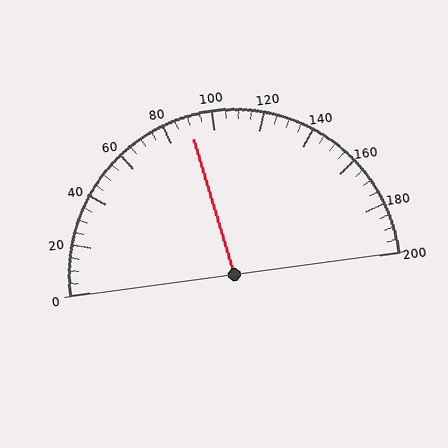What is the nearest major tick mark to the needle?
The nearest major tick mark is 80.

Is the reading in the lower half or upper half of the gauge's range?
The reading is in the lower half of the range (0 to 200).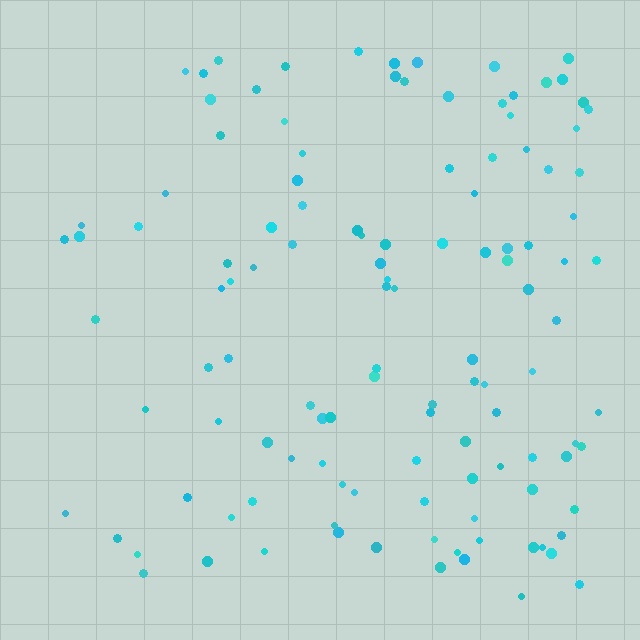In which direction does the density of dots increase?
From left to right, with the right side densest.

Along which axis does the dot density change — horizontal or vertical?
Horizontal.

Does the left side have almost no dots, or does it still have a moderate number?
Still a moderate number, just noticeably fewer than the right.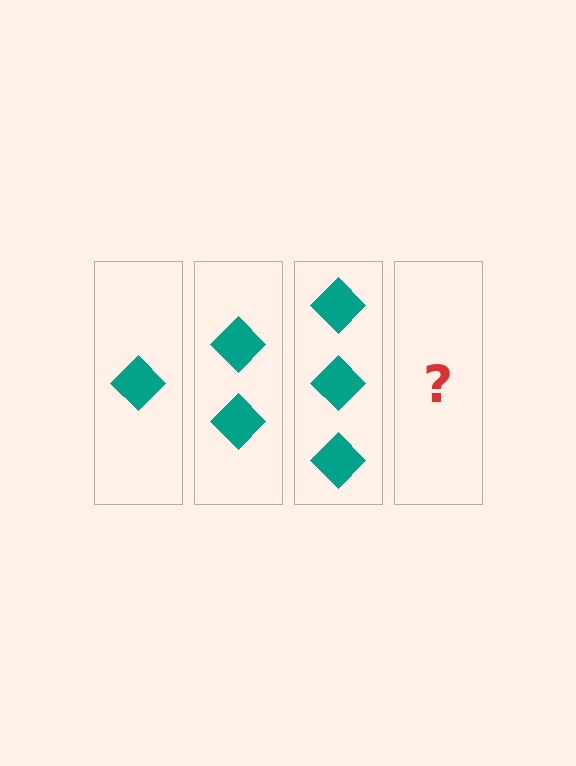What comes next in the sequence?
The next element should be 4 diamonds.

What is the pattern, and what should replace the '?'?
The pattern is that each step adds one more diamond. The '?' should be 4 diamonds.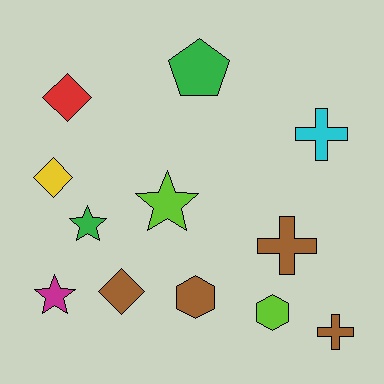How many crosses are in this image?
There are 3 crosses.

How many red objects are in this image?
There is 1 red object.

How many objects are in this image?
There are 12 objects.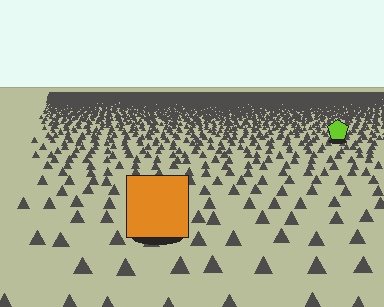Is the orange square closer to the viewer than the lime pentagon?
Yes. The orange square is closer — you can tell from the texture gradient: the ground texture is coarser near it.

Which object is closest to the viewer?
The orange square is closest. The texture marks near it are larger and more spread out.